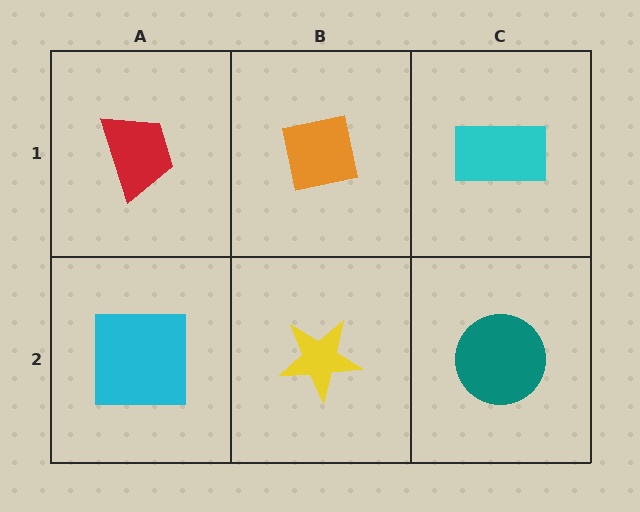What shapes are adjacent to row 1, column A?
A cyan square (row 2, column A), an orange square (row 1, column B).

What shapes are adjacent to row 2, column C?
A cyan rectangle (row 1, column C), a yellow star (row 2, column B).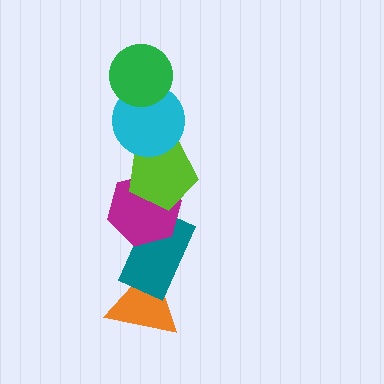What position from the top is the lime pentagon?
The lime pentagon is 3rd from the top.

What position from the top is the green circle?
The green circle is 1st from the top.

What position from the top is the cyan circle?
The cyan circle is 2nd from the top.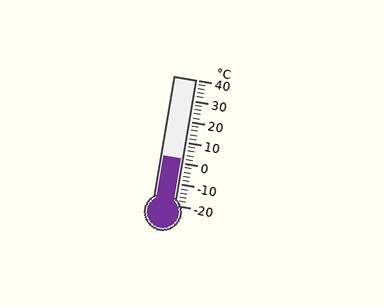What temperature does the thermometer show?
The thermometer shows approximately 2°C.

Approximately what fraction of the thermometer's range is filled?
The thermometer is filled to approximately 35% of its range.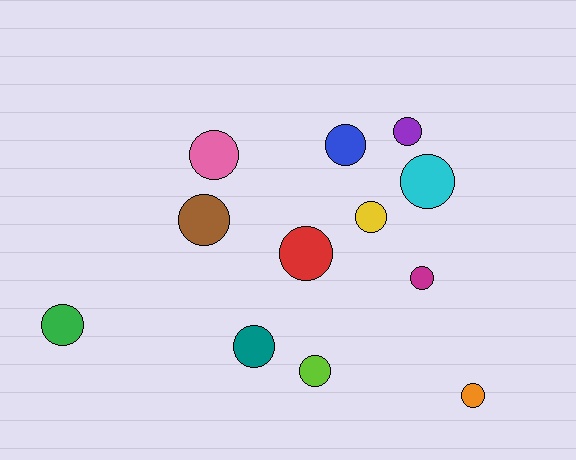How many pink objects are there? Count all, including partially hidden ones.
There is 1 pink object.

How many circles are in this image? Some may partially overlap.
There are 12 circles.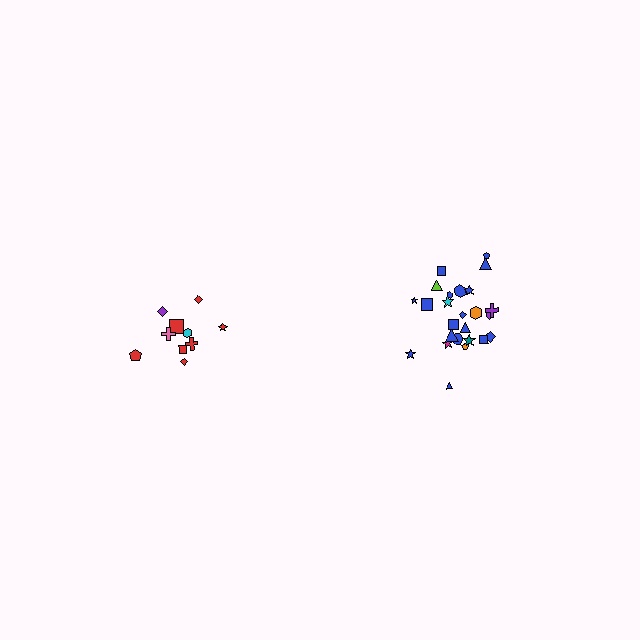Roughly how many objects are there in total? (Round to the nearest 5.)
Roughly 35 objects in total.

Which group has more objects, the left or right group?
The right group.